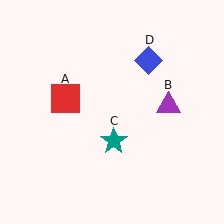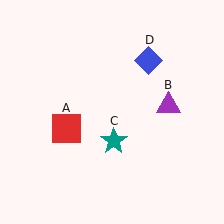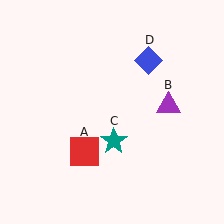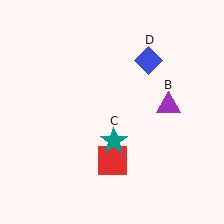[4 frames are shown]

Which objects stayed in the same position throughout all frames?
Purple triangle (object B) and teal star (object C) and blue diamond (object D) remained stationary.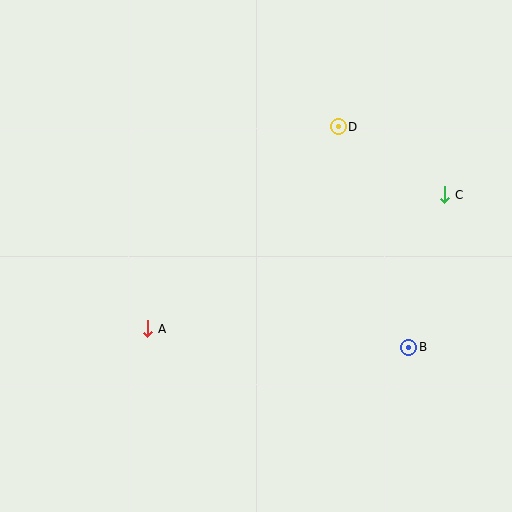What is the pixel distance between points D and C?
The distance between D and C is 127 pixels.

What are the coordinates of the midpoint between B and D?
The midpoint between B and D is at (373, 237).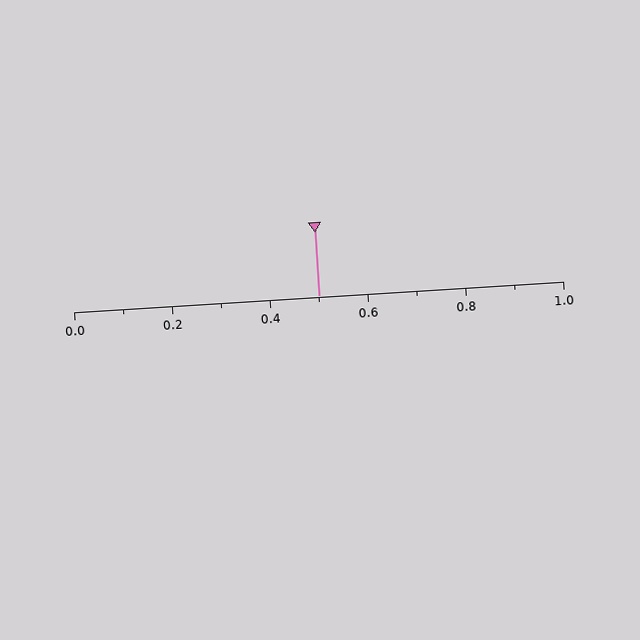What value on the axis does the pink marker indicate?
The marker indicates approximately 0.5.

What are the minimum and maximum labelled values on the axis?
The axis runs from 0.0 to 1.0.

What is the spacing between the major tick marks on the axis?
The major ticks are spaced 0.2 apart.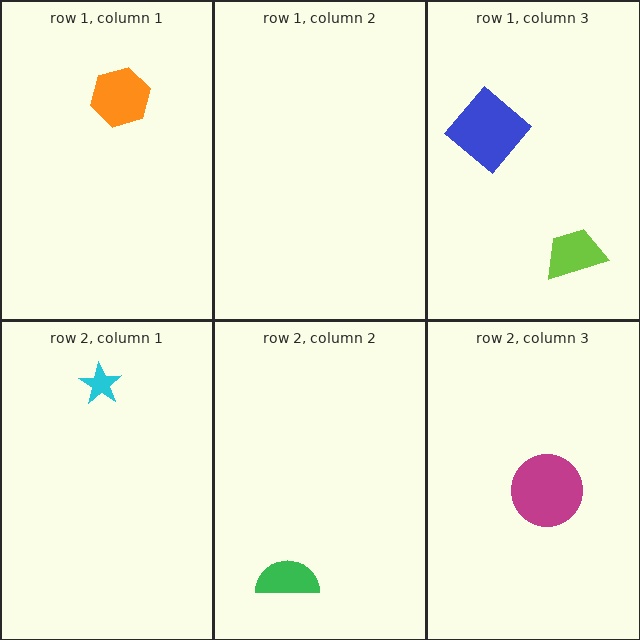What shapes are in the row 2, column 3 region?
The magenta circle.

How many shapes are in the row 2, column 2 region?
1.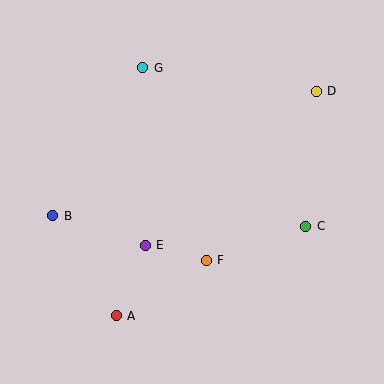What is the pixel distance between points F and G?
The distance between F and G is 203 pixels.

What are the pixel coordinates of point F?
Point F is at (206, 260).